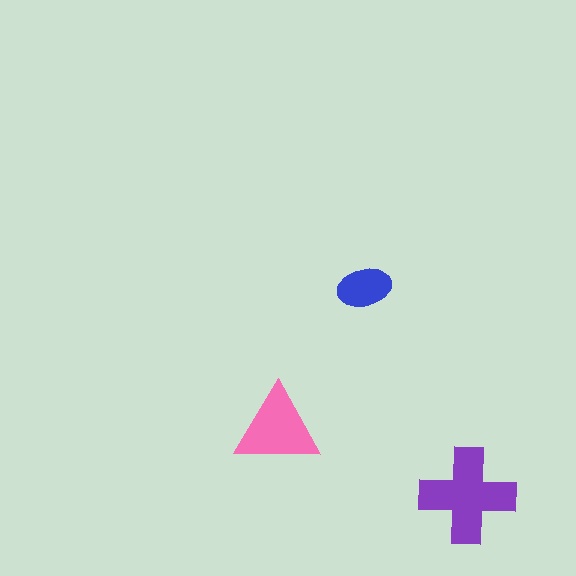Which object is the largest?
The purple cross.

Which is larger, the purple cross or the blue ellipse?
The purple cross.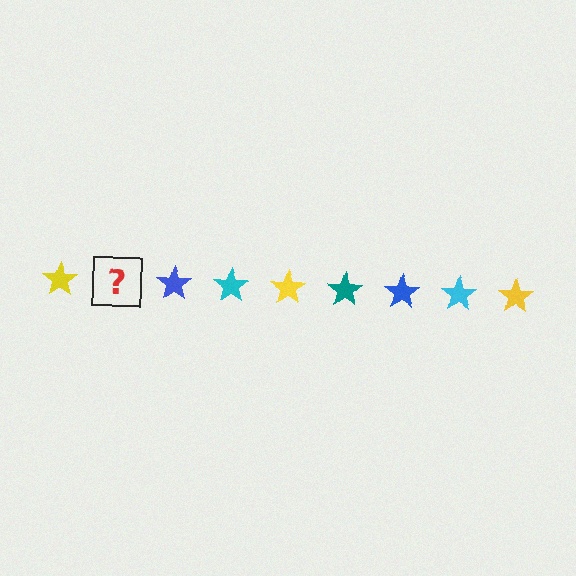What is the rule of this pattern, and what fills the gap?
The rule is that the pattern cycles through yellow, teal, blue, cyan stars. The gap should be filled with a teal star.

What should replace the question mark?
The question mark should be replaced with a teal star.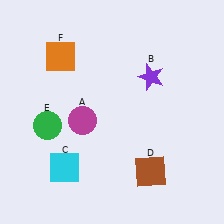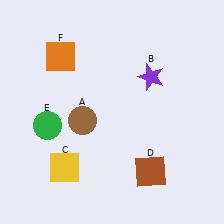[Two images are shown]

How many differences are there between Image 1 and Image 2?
There are 2 differences between the two images.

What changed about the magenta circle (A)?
In Image 1, A is magenta. In Image 2, it changed to brown.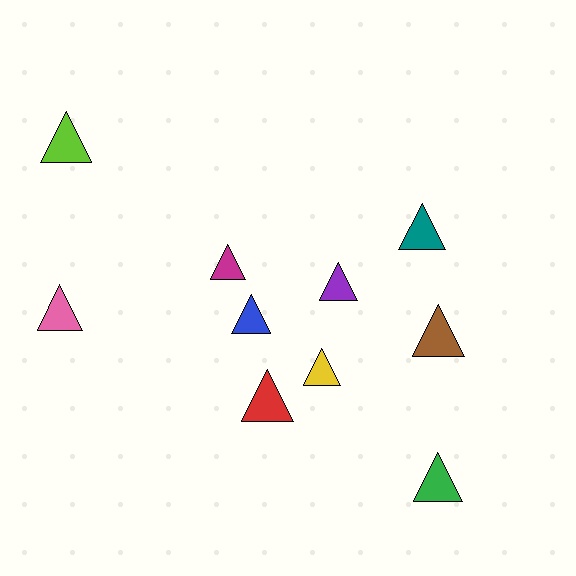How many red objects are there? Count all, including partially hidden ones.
There is 1 red object.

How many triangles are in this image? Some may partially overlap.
There are 10 triangles.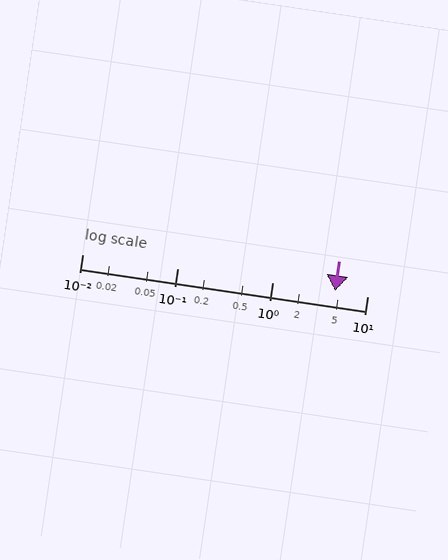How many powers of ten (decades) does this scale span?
The scale spans 3 decades, from 0.01 to 10.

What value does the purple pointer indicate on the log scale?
The pointer indicates approximately 4.6.